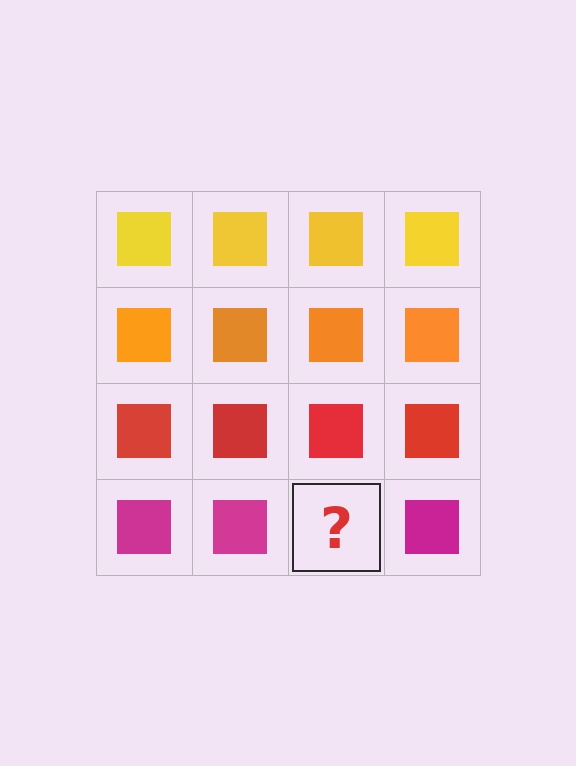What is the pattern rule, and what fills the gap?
The rule is that each row has a consistent color. The gap should be filled with a magenta square.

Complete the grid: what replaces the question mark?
The question mark should be replaced with a magenta square.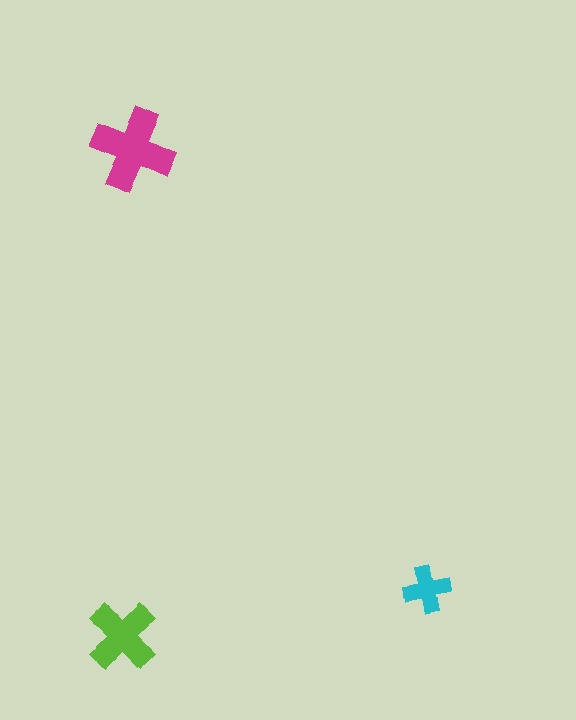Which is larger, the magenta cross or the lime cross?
The magenta one.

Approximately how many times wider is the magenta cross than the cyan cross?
About 2 times wider.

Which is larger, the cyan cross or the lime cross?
The lime one.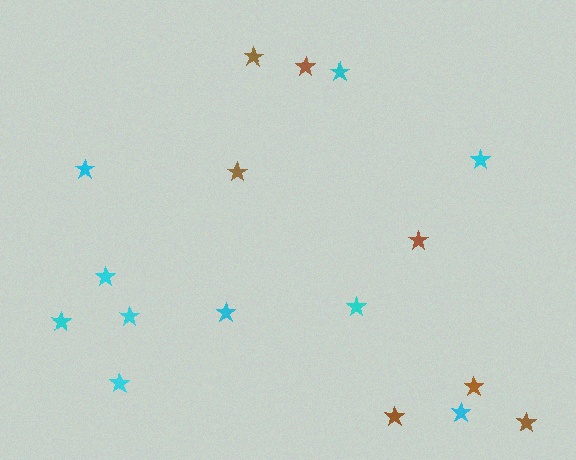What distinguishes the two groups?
There are 2 groups: one group of brown stars (7) and one group of cyan stars (10).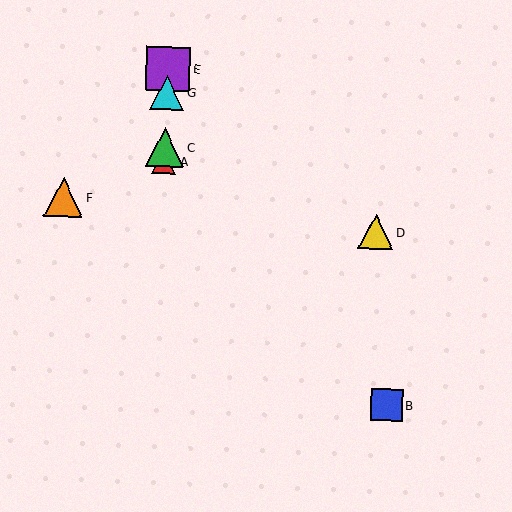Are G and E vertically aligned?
Yes, both are at x≈167.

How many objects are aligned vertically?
4 objects (A, C, E, G) are aligned vertically.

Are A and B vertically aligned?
No, A is at x≈164 and B is at x≈386.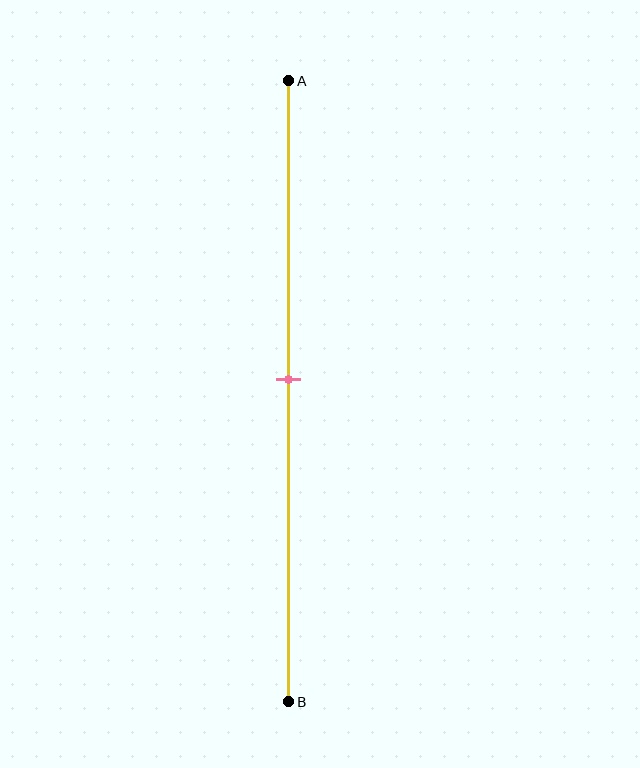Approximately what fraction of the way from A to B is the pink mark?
The pink mark is approximately 50% of the way from A to B.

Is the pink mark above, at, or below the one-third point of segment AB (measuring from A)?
The pink mark is below the one-third point of segment AB.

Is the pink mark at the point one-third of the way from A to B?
No, the mark is at about 50% from A, not at the 33% one-third point.